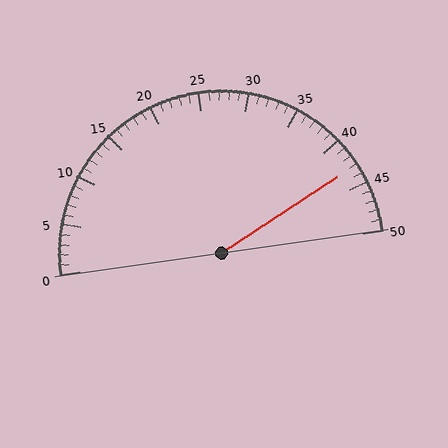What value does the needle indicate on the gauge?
The needle indicates approximately 43.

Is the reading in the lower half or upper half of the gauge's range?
The reading is in the upper half of the range (0 to 50).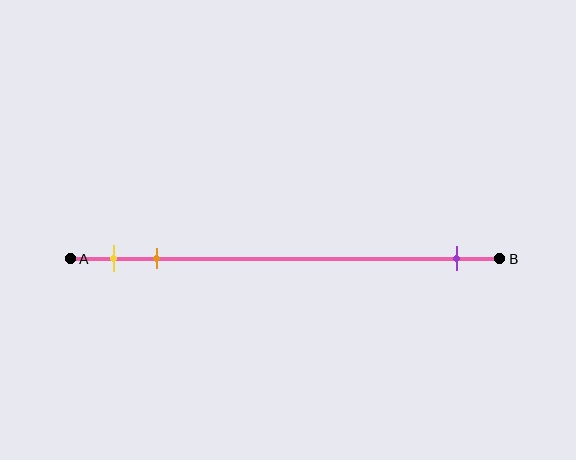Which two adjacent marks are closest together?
The yellow and orange marks are the closest adjacent pair.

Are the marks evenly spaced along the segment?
No, the marks are not evenly spaced.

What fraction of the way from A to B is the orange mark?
The orange mark is approximately 20% (0.2) of the way from A to B.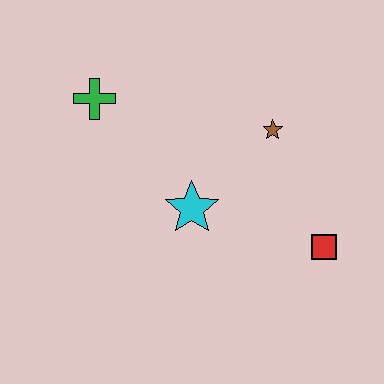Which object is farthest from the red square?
The green cross is farthest from the red square.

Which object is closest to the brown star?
The cyan star is closest to the brown star.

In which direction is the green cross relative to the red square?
The green cross is to the left of the red square.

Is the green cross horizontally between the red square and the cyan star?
No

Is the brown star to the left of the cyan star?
No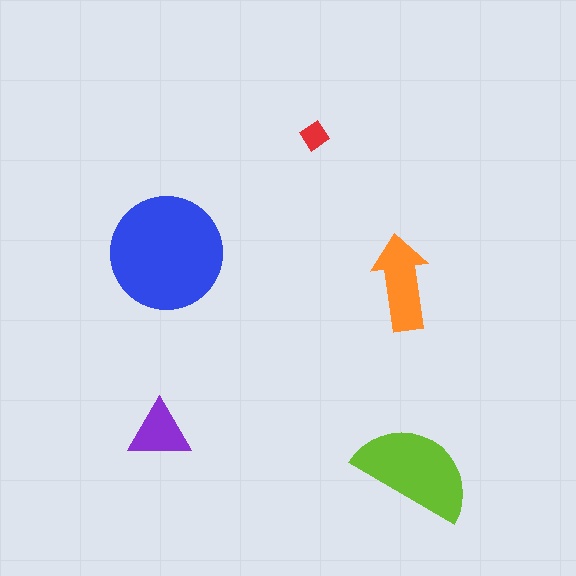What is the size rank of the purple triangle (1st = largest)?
4th.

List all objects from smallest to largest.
The red diamond, the purple triangle, the orange arrow, the lime semicircle, the blue circle.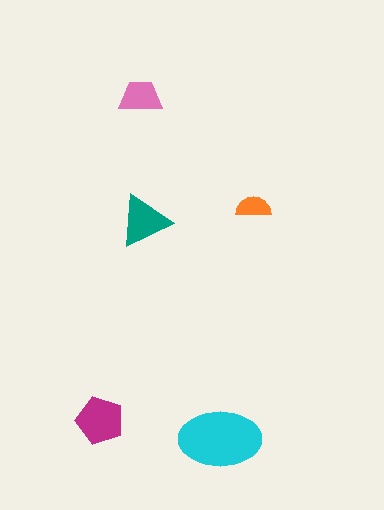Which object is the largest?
The cyan ellipse.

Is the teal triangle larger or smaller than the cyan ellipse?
Smaller.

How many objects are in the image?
There are 5 objects in the image.